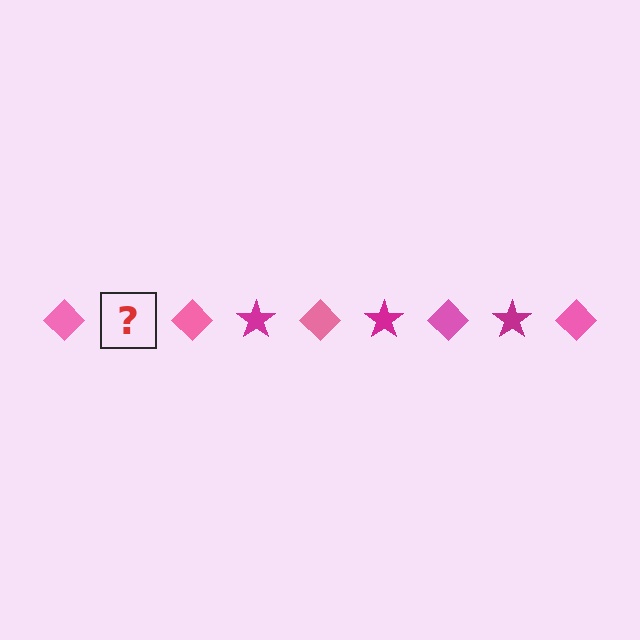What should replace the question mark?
The question mark should be replaced with a magenta star.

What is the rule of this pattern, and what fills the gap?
The rule is that the pattern alternates between pink diamond and magenta star. The gap should be filled with a magenta star.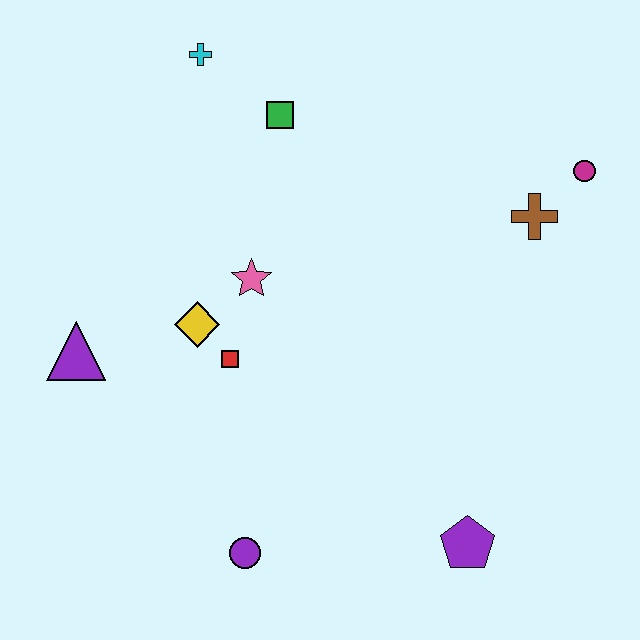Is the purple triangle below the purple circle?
No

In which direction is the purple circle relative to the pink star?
The purple circle is below the pink star.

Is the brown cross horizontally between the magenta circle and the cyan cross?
Yes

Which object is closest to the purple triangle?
The yellow diamond is closest to the purple triangle.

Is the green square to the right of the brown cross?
No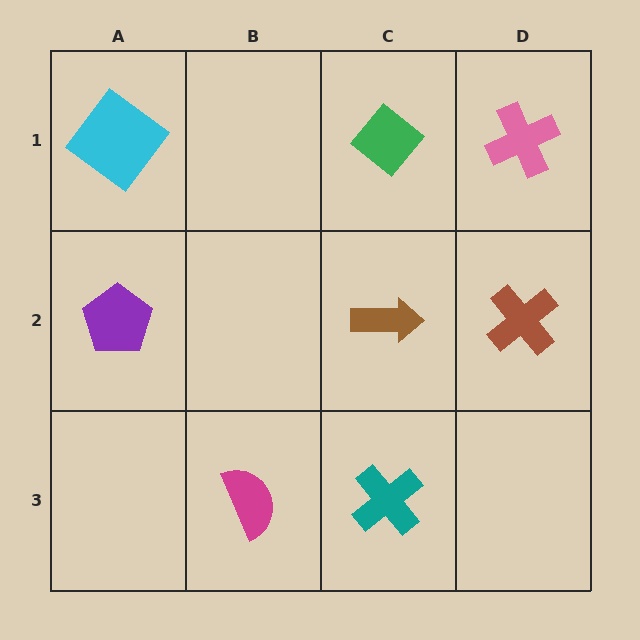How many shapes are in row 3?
2 shapes.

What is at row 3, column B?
A magenta semicircle.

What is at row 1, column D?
A pink cross.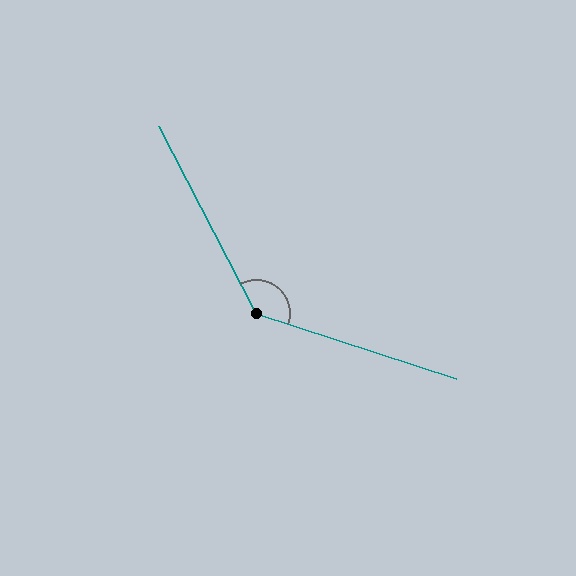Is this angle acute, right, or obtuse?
It is obtuse.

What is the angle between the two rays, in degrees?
Approximately 135 degrees.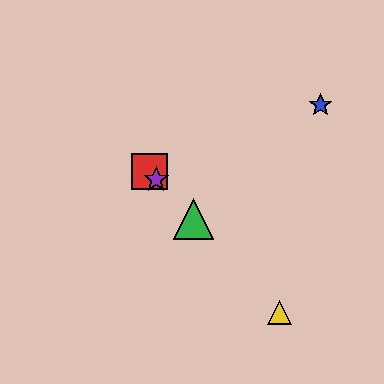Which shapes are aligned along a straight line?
The red square, the green triangle, the yellow triangle, the purple star are aligned along a straight line.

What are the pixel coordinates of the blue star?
The blue star is at (321, 105).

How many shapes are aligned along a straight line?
4 shapes (the red square, the green triangle, the yellow triangle, the purple star) are aligned along a straight line.